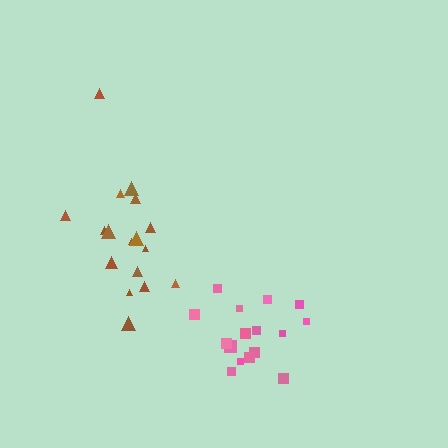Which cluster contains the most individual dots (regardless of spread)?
Brown (17).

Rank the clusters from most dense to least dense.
pink, brown.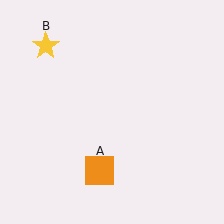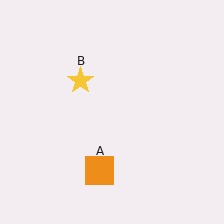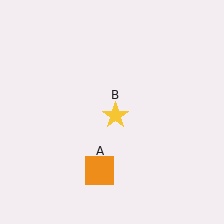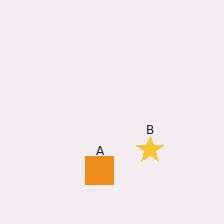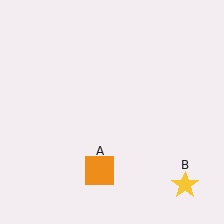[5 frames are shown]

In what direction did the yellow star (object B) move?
The yellow star (object B) moved down and to the right.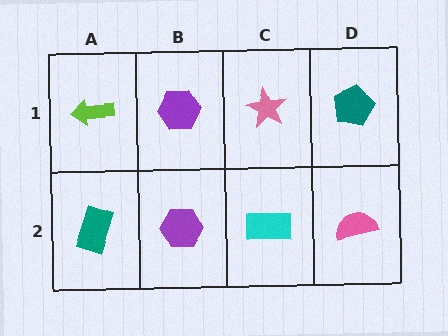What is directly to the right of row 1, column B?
A pink star.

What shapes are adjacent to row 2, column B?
A purple hexagon (row 1, column B), a teal rectangle (row 2, column A), a cyan rectangle (row 2, column C).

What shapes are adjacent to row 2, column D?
A teal pentagon (row 1, column D), a cyan rectangle (row 2, column C).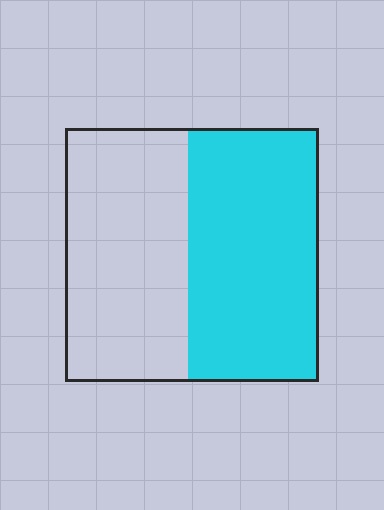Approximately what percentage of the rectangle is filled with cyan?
Approximately 50%.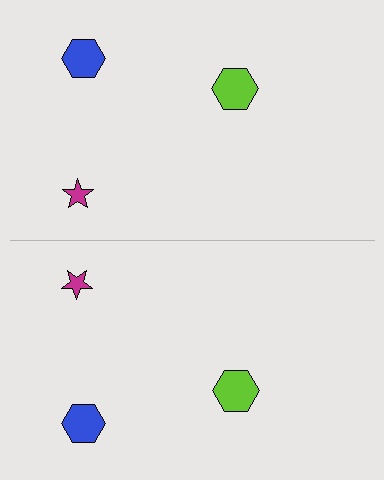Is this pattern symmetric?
Yes, this pattern has bilateral (reflection) symmetry.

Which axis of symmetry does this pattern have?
The pattern has a horizontal axis of symmetry running through the center of the image.